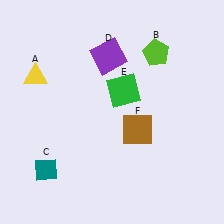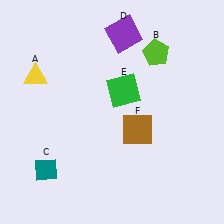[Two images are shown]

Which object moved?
The purple square (D) moved up.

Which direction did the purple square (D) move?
The purple square (D) moved up.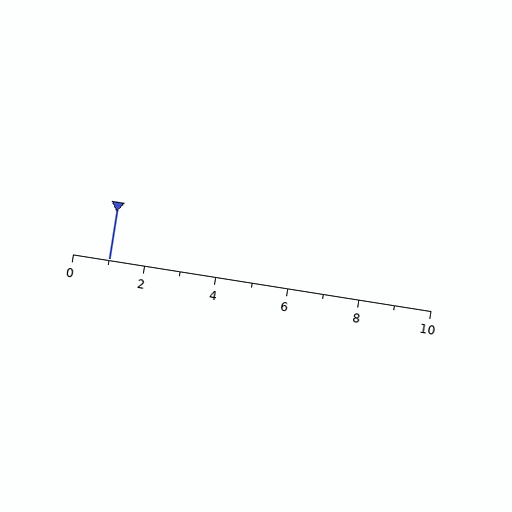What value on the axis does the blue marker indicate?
The marker indicates approximately 1.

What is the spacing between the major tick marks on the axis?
The major ticks are spaced 2 apart.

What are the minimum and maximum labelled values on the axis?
The axis runs from 0 to 10.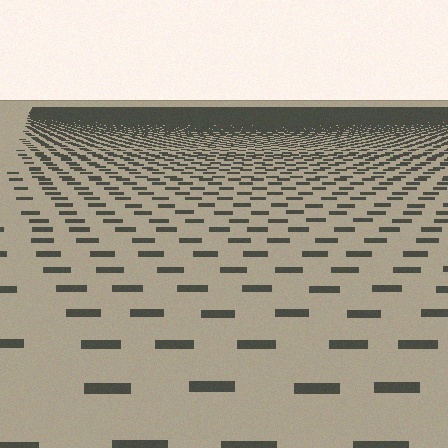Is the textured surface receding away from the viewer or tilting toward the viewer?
The surface is receding away from the viewer. Texture elements get smaller and denser toward the top.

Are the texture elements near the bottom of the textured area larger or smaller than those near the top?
Larger. Near the bottom, elements are closer to the viewer and appear at a bigger on-screen size.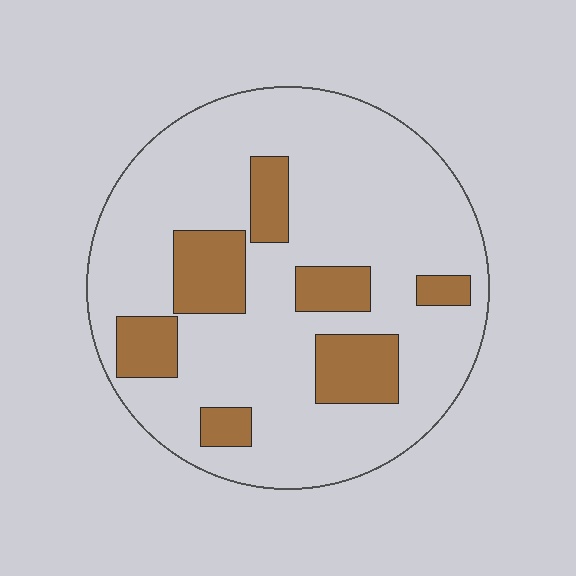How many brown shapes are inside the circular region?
7.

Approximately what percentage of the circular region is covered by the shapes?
Approximately 20%.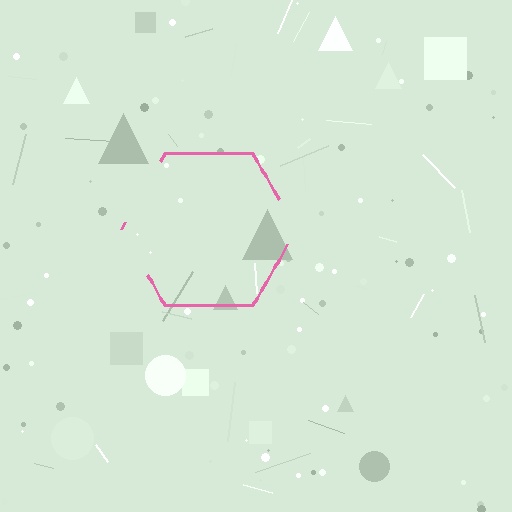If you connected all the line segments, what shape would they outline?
They would outline a hexagon.